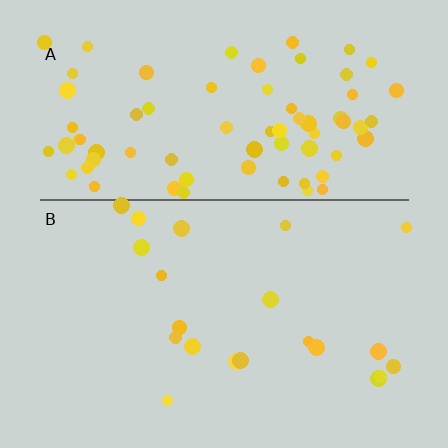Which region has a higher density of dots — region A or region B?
A (the top).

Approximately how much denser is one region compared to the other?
Approximately 3.7× — region A over region B.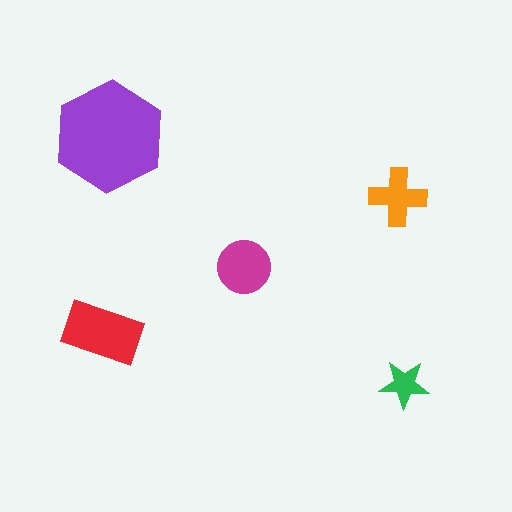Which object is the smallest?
The green star.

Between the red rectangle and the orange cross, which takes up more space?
The red rectangle.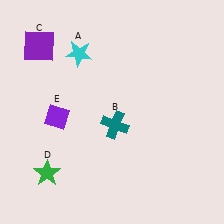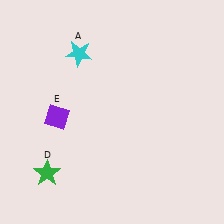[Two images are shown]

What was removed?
The purple square (C), the teal cross (B) were removed in Image 2.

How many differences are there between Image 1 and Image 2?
There are 2 differences between the two images.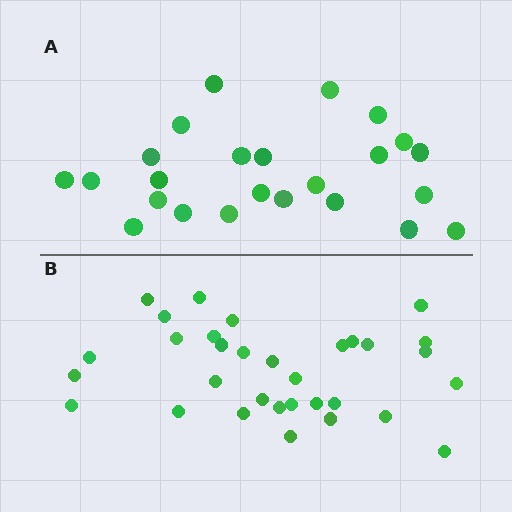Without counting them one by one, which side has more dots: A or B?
Region B (the bottom region) has more dots.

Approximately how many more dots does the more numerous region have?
Region B has roughly 8 or so more dots than region A.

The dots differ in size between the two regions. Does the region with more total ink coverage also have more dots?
No. Region A has more total ink coverage because its dots are larger, but region B actually contains more individual dots. Total area can be misleading — the number of items is what matters here.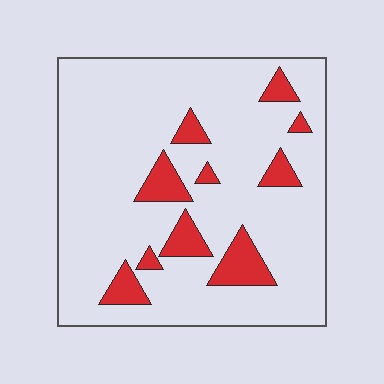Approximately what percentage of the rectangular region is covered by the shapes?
Approximately 15%.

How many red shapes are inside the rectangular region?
10.